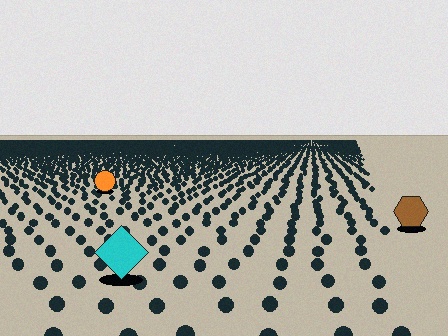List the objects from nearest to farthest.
From nearest to farthest: the cyan diamond, the brown hexagon, the orange circle.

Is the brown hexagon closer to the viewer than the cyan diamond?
No. The cyan diamond is closer — you can tell from the texture gradient: the ground texture is coarser near it.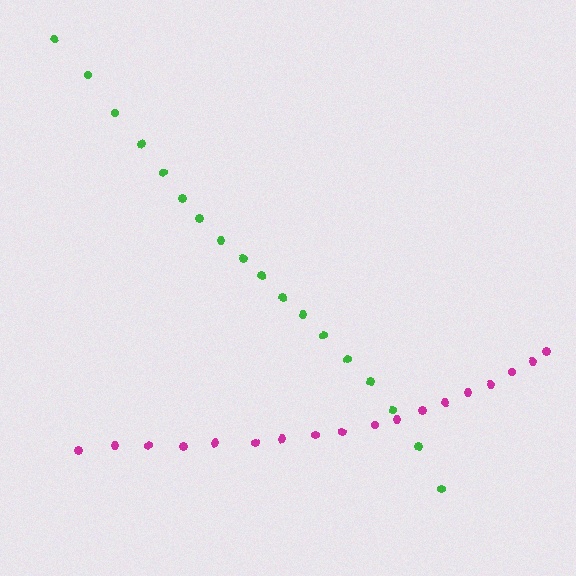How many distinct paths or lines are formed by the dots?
There are 2 distinct paths.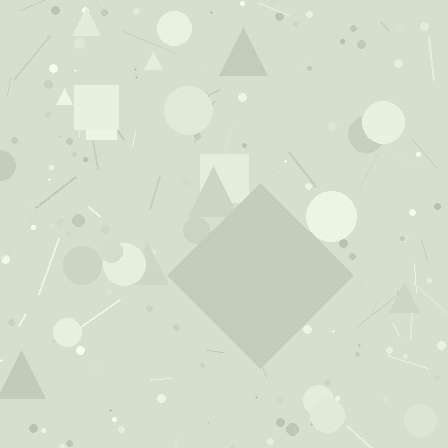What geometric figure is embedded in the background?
A diamond is embedded in the background.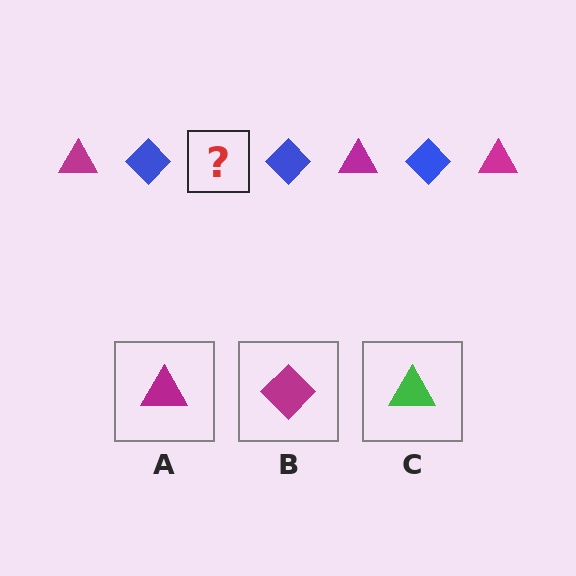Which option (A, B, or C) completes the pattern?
A.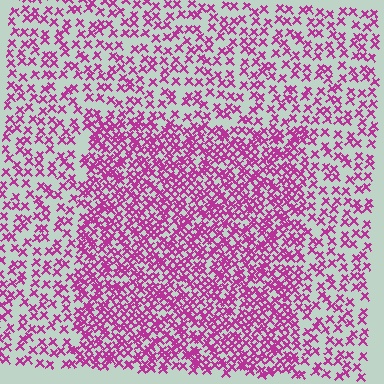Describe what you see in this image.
The image contains small magenta elements arranged at two different densities. A rectangle-shaped region is visible where the elements are more densely packed than the surrounding area.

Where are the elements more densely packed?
The elements are more densely packed inside the rectangle boundary.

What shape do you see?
I see a rectangle.